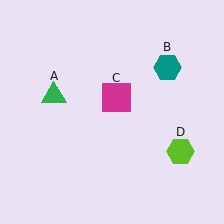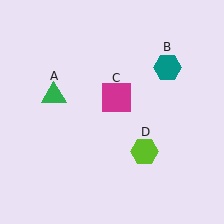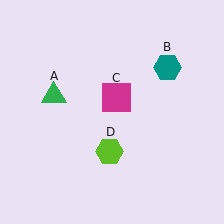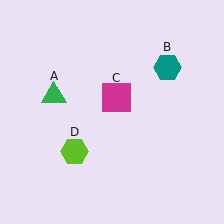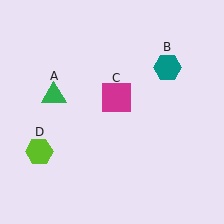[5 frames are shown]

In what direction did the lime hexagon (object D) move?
The lime hexagon (object D) moved left.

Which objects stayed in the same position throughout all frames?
Green triangle (object A) and teal hexagon (object B) and magenta square (object C) remained stationary.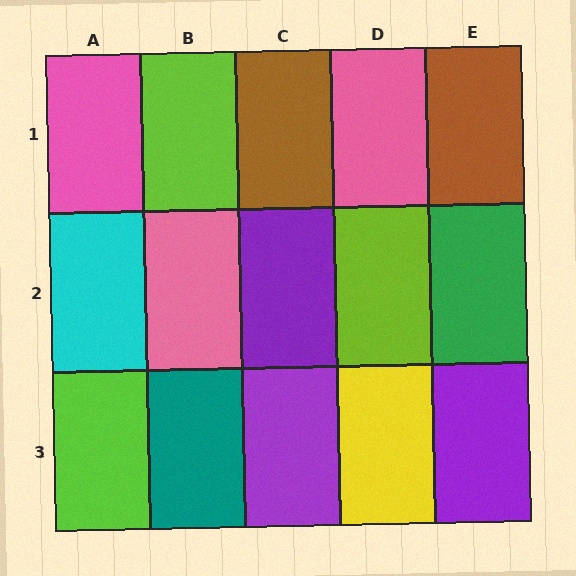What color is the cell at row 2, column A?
Cyan.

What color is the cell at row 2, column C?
Purple.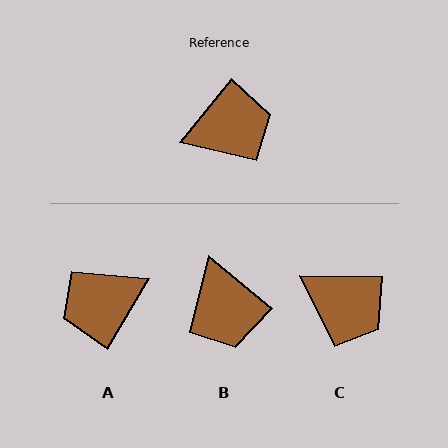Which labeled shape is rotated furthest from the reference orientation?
A, about 172 degrees away.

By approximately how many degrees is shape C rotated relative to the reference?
Approximately 51 degrees clockwise.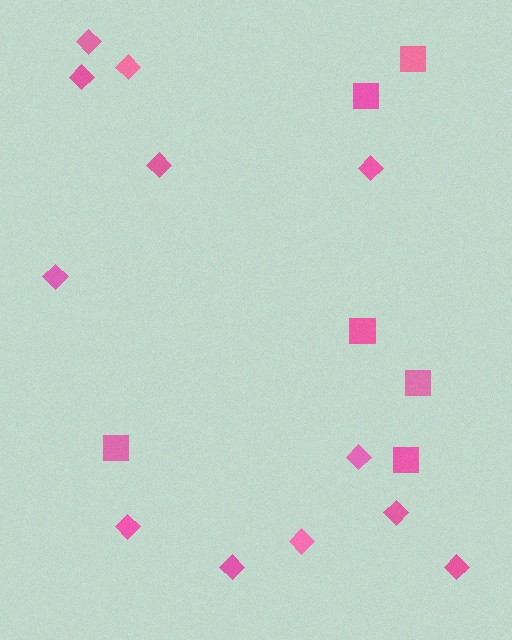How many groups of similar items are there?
There are 2 groups: one group of squares (6) and one group of diamonds (12).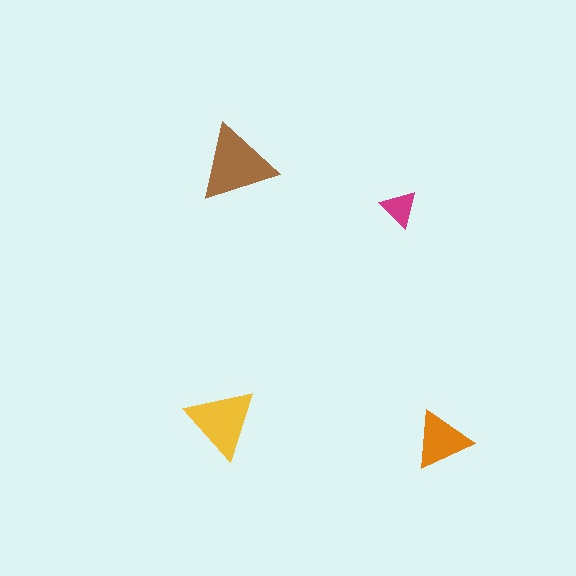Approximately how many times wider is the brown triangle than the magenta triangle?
About 2 times wider.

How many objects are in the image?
There are 4 objects in the image.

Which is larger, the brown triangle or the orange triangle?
The brown one.